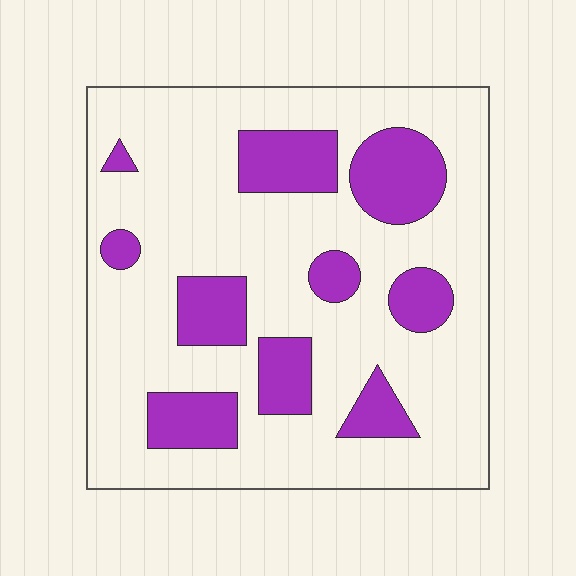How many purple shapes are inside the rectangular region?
10.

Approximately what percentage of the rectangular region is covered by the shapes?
Approximately 25%.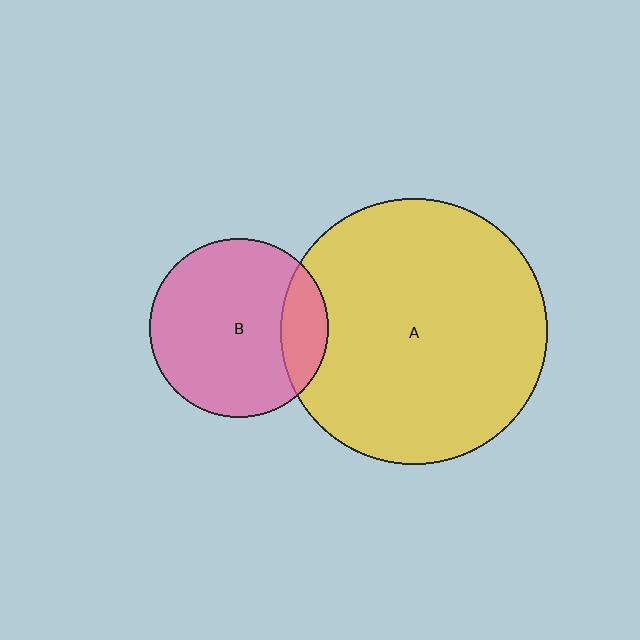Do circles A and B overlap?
Yes.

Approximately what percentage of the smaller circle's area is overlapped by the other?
Approximately 15%.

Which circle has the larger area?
Circle A (yellow).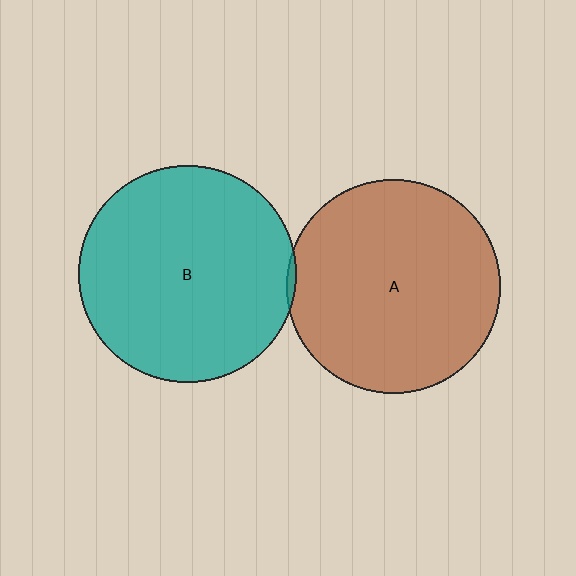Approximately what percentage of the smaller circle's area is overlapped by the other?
Approximately 5%.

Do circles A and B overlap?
Yes.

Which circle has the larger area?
Circle B (teal).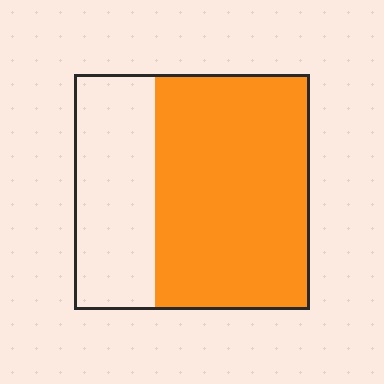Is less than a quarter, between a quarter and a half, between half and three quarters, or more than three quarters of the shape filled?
Between half and three quarters.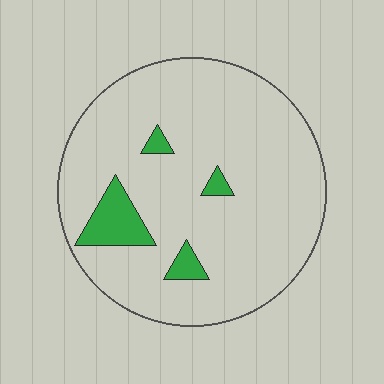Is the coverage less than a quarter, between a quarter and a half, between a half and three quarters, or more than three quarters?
Less than a quarter.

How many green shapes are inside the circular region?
4.